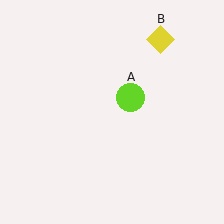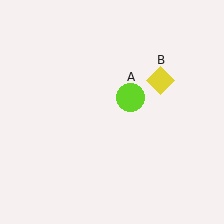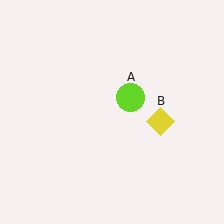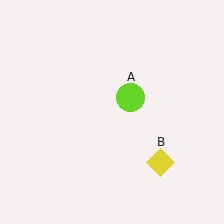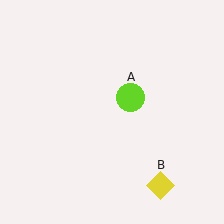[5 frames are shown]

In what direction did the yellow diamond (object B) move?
The yellow diamond (object B) moved down.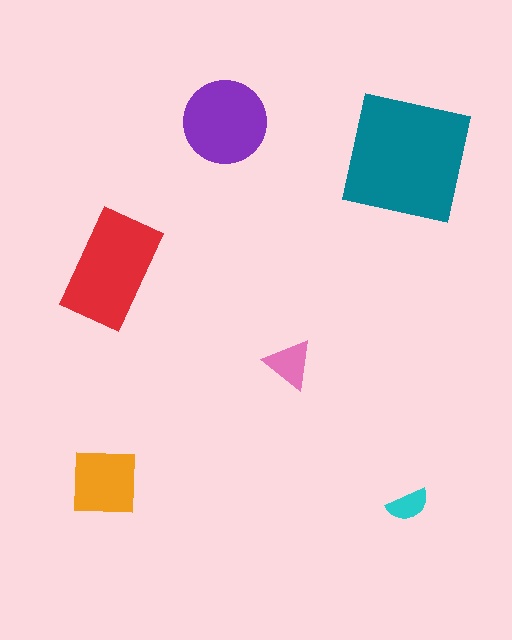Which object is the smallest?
The cyan semicircle.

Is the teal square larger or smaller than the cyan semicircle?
Larger.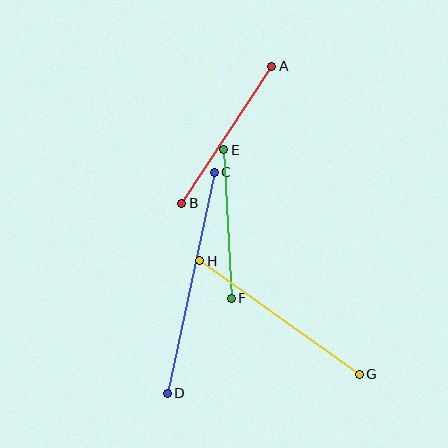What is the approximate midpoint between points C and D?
The midpoint is at approximately (191, 283) pixels.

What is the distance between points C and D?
The distance is approximately 226 pixels.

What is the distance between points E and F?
The distance is approximately 149 pixels.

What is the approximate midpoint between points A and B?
The midpoint is at approximately (227, 135) pixels.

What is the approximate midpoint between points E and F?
The midpoint is at approximately (227, 224) pixels.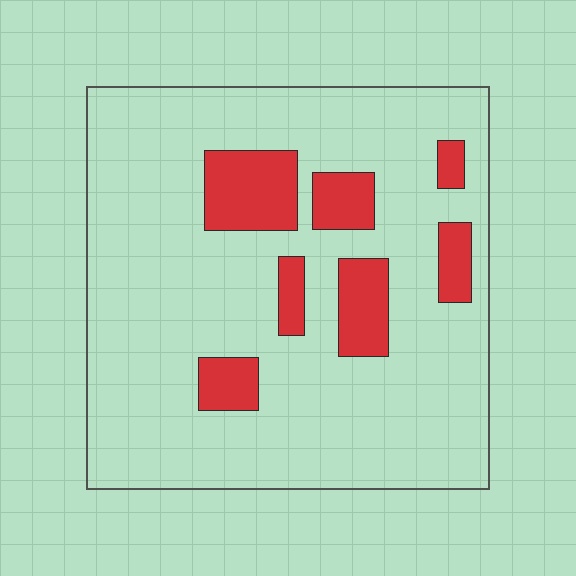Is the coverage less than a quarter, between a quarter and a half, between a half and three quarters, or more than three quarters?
Less than a quarter.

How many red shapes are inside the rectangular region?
7.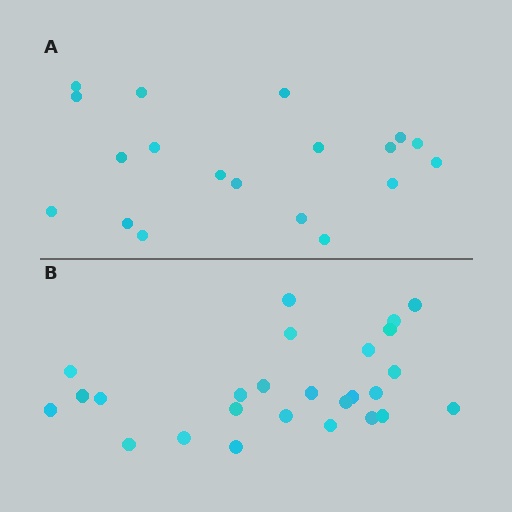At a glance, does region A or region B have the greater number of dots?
Region B (the bottom region) has more dots.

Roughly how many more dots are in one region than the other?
Region B has roughly 8 or so more dots than region A.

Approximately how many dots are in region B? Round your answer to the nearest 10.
About 30 dots. (The exact count is 26, which rounds to 30.)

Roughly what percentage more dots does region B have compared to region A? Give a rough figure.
About 35% more.